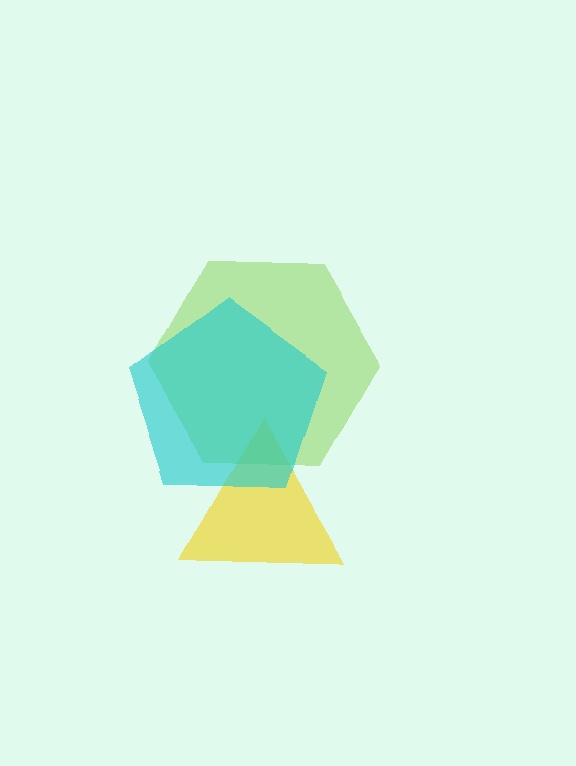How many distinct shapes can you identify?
There are 3 distinct shapes: a yellow triangle, a lime hexagon, a cyan pentagon.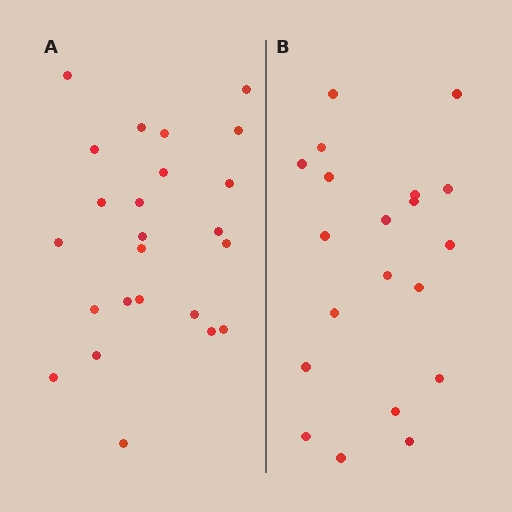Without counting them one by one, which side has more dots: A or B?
Region A (the left region) has more dots.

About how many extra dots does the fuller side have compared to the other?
Region A has about 4 more dots than region B.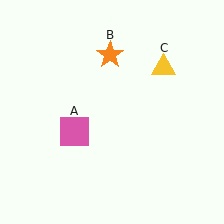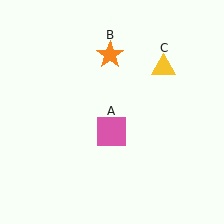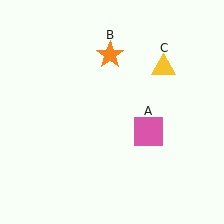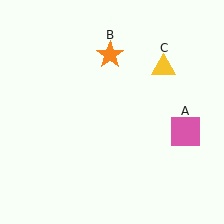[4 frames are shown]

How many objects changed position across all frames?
1 object changed position: pink square (object A).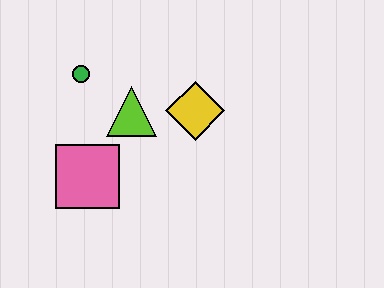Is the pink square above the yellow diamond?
No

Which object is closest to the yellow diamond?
The lime triangle is closest to the yellow diamond.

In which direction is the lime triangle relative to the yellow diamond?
The lime triangle is to the left of the yellow diamond.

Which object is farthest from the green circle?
The yellow diamond is farthest from the green circle.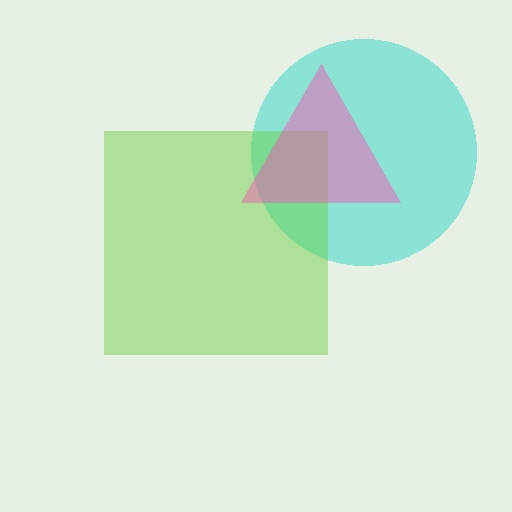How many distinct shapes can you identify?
There are 3 distinct shapes: a cyan circle, a lime square, a pink triangle.